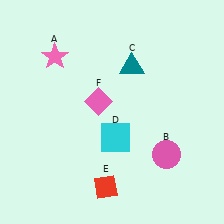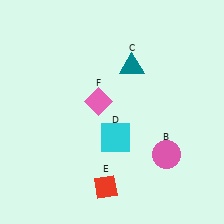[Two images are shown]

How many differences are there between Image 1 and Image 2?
There is 1 difference between the two images.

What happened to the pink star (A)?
The pink star (A) was removed in Image 2. It was in the top-left area of Image 1.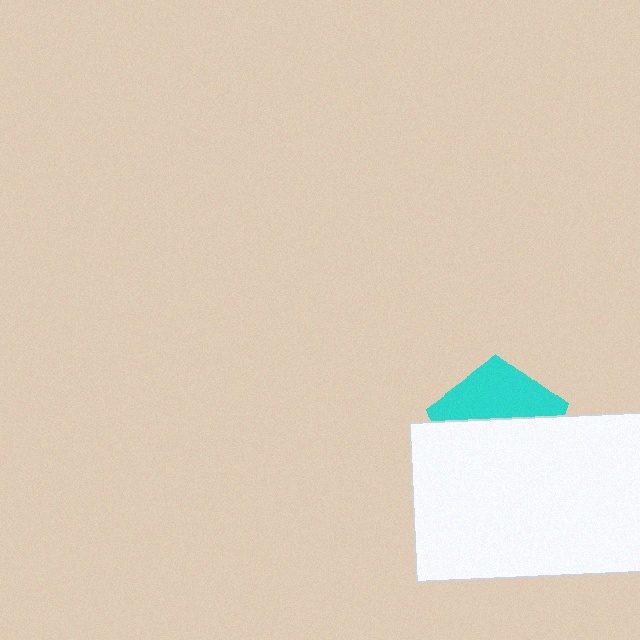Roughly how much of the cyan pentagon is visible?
A small part of it is visible (roughly 39%).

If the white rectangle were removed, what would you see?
You would see the complete cyan pentagon.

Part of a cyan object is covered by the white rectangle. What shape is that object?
It is a pentagon.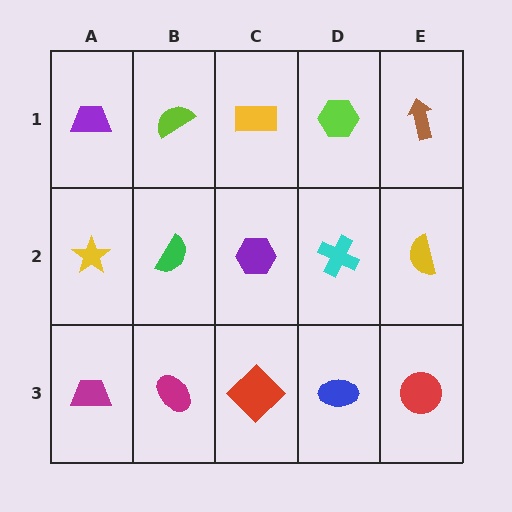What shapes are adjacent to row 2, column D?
A lime hexagon (row 1, column D), a blue ellipse (row 3, column D), a purple hexagon (row 2, column C), a yellow semicircle (row 2, column E).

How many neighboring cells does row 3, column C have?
3.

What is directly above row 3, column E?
A yellow semicircle.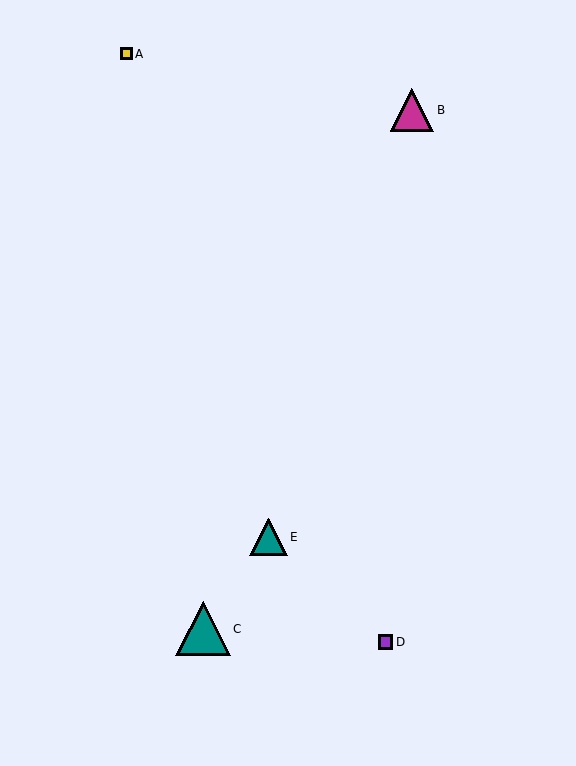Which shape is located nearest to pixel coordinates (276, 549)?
The teal triangle (labeled E) at (268, 537) is nearest to that location.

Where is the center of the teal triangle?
The center of the teal triangle is at (268, 537).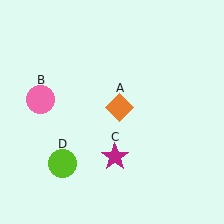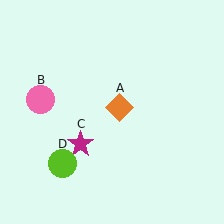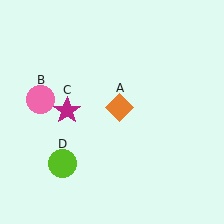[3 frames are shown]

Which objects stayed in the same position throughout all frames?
Orange diamond (object A) and pink circle (object B) and lime circle (object D) remained stationary.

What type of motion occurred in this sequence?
The magenta star (object C) rotated clockwise around the center of the scene.